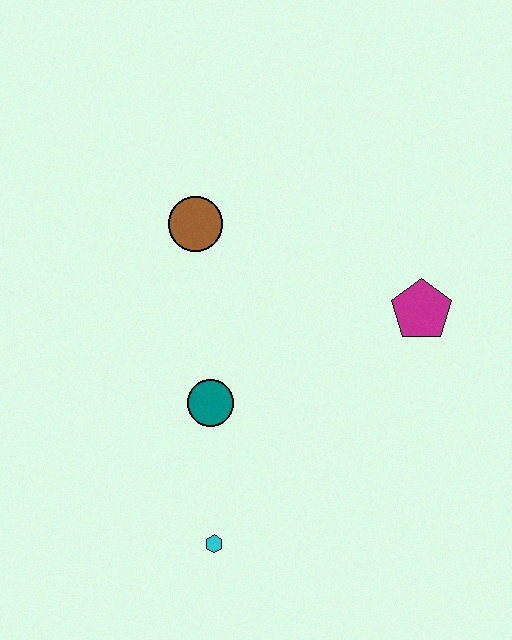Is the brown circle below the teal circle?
No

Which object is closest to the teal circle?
The cyan hexagon is closest to the teal circle.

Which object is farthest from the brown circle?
The cyan hexagon is farthest from the brown circle.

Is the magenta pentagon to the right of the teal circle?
Yes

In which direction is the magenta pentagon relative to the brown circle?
The magenta pentagon is to the right of the brown circle.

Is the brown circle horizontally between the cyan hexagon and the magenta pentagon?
No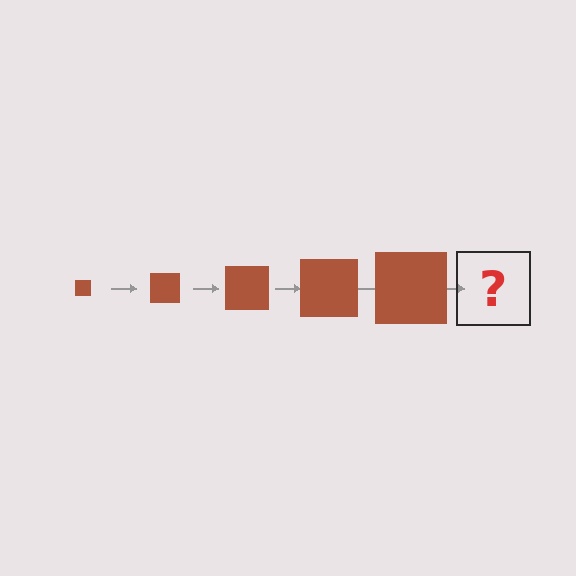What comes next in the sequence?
The next element should be a brown square, larger than the previous one.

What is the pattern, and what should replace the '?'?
The pattern is that the square gets progressively larger each step. The '?' should be a brown square, larger than the previous one.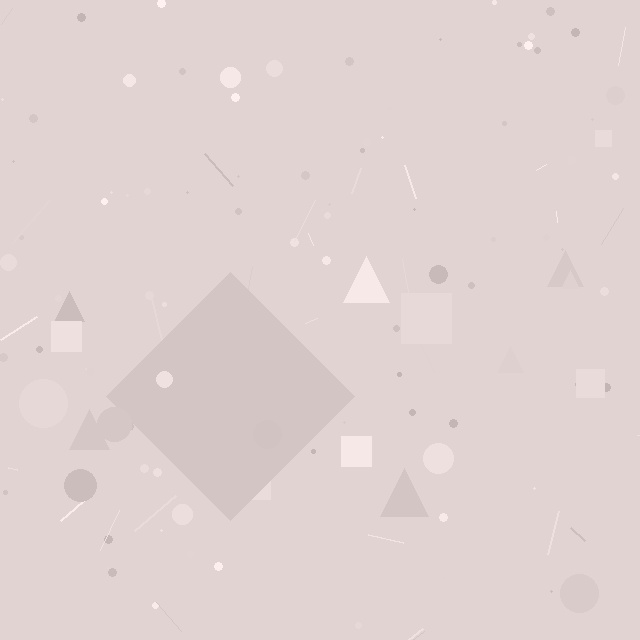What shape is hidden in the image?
A diamond is hidden in the image.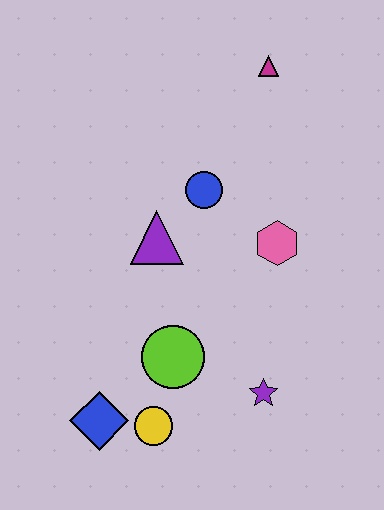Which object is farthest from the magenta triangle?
The blue diamond is farthest from the magenta triangle.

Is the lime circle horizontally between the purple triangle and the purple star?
Yes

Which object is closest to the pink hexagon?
The blue circle is closest to the pink hexagon.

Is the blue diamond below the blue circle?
Yes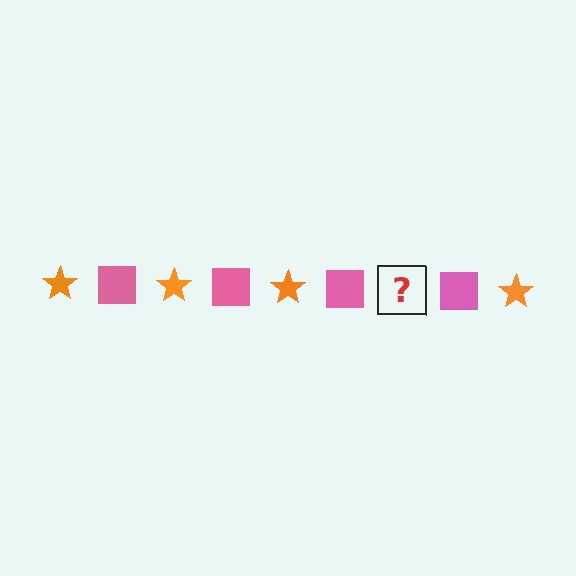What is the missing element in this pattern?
The missing element is an orange star.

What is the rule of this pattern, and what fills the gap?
The rule is that the pattern alternates between orange star and pink square. The gap should be filled with an orange star.